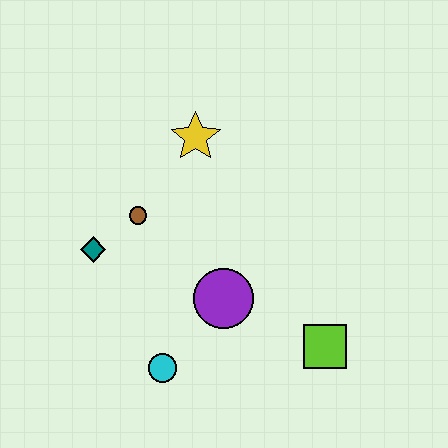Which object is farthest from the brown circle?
The lime square is farthest from the brown circle.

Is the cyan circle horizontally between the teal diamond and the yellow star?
Yes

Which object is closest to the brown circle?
The teal diamond is closest to the brown circle.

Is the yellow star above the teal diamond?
Yes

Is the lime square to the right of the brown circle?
Yes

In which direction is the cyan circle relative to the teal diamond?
The cyan circle is below the teal diamond.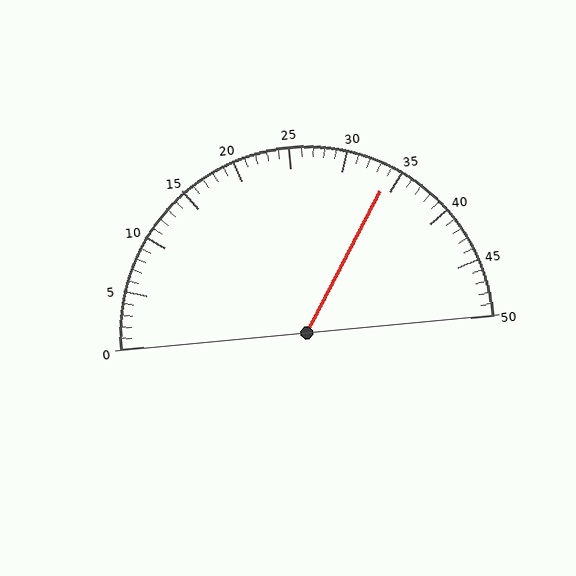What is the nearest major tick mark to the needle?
The nearest major tick mark is 35.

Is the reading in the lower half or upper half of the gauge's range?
The reading is in the upper half of the range (0 to 50).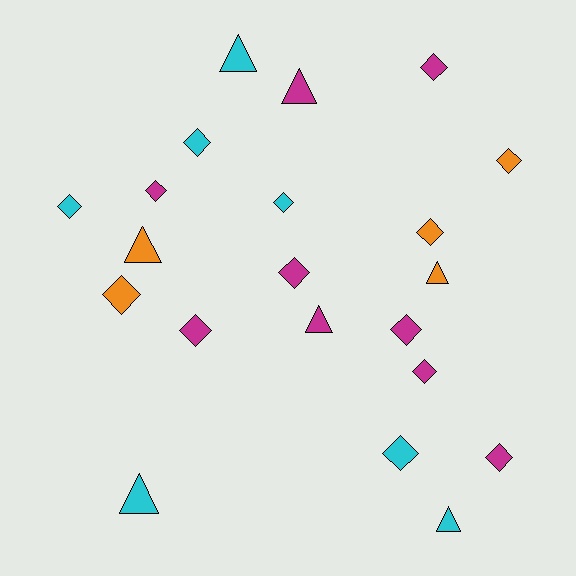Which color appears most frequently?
Magenta, with 9 objects.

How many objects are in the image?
There are 21 objects.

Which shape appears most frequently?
Diamond, with 14 objects.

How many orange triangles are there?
There are 2 orange triangles.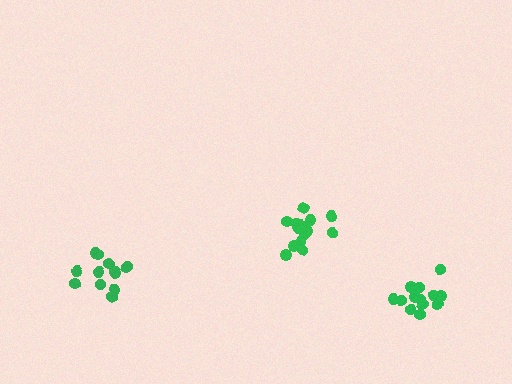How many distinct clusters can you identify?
There are 3 distinct clusters.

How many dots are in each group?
Group 1: 13 dots, Group 2: 13 dots, Group 3: 16 dots (42 total).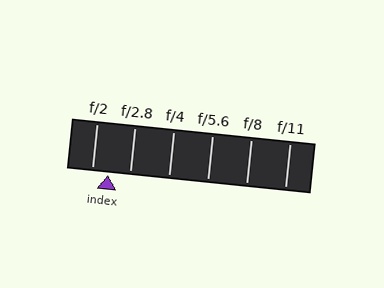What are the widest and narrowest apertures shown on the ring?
The widest aperture shown is f/2 and the narrowest is f/11.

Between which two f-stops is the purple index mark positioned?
The index mark is between f/2 and f/2.8.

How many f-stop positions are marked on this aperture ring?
There are 6 f-stop positions marked.